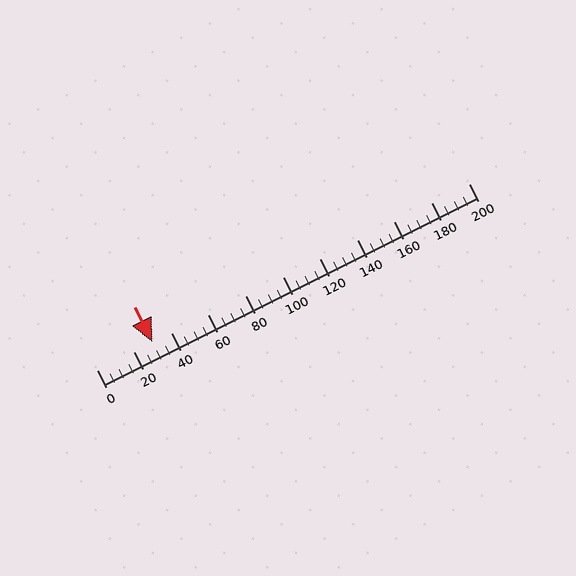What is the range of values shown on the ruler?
The ruler shows values from 0 to 200.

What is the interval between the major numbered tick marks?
The major tick marks are spaced 20 units apart.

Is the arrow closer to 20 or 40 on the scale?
The arrow is closer to 40.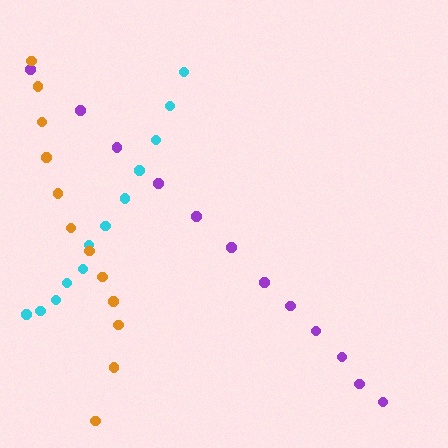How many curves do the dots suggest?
There are 3 distinct paths.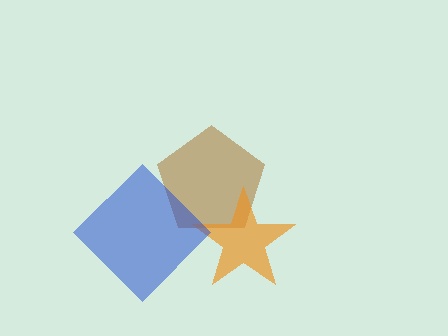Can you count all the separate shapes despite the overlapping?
Yes, there are 3 separate shapes.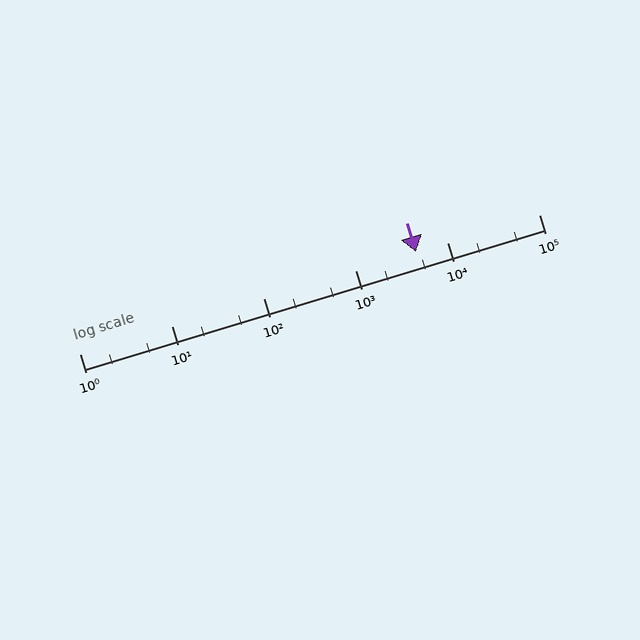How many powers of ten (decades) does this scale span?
The scale spans 5 decades, from 1 to 100000.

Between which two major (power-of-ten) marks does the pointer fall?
The pointer is between 1000 and 10000.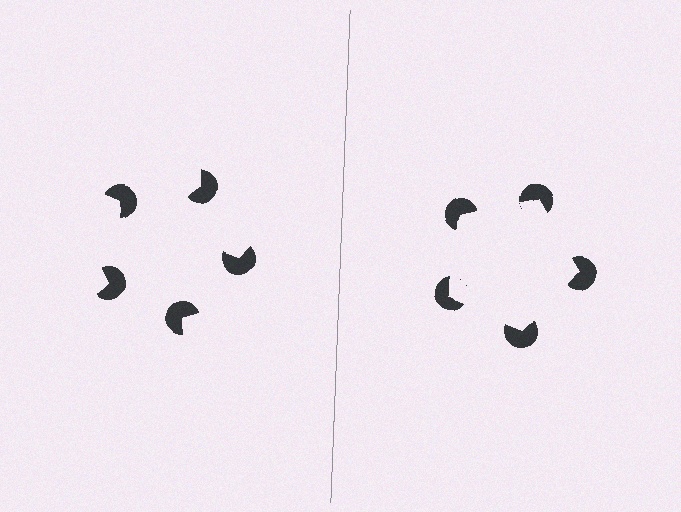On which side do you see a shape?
An illusory pentagon appears on the right side. On the left side the wedge cuts are rotated, so no coherent shape forms.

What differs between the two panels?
The pac-man discs are positioned identically on both sides; only the wedge orientations differ. On the right they align to a pentagon; on the left they are misaligned.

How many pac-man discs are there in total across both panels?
10 — 5 on each side.